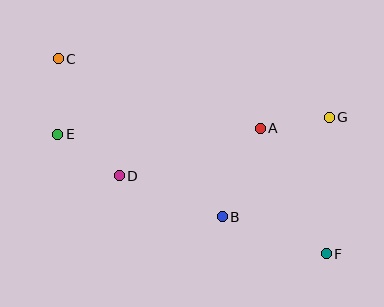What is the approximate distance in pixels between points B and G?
The distance between B and G is approximately 146 pixels.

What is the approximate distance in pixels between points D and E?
The distance between D and E is approximately 74 pixels.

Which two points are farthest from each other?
Points C and F are farthest from each other.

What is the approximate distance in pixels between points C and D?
The distance between C and D is approximately 132 pixels.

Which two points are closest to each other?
Points A and G are closest to each other.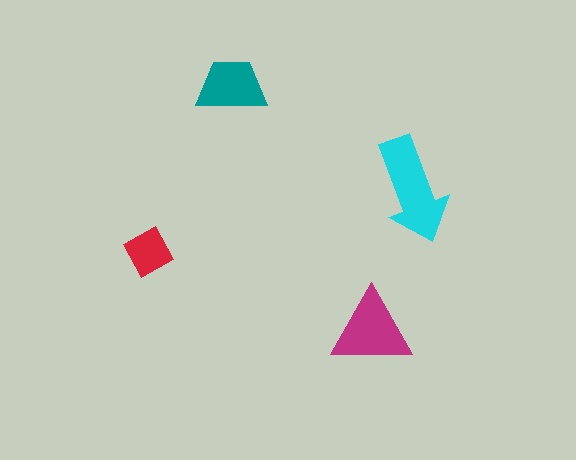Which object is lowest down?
The magenta triangle is bottommost.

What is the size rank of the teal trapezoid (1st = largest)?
3rd.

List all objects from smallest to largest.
The red diamond, the teal trapezoid, the magenta triangle, the cyan arrow.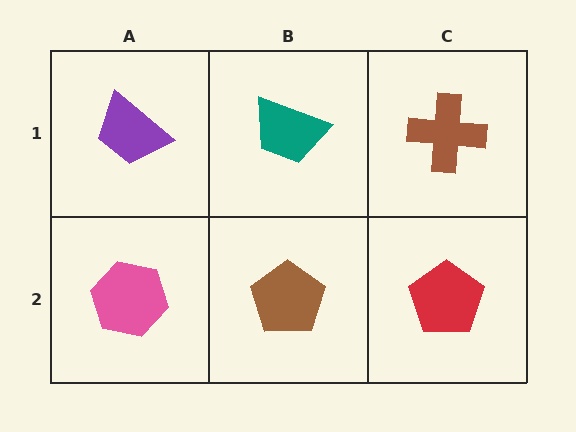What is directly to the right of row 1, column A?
A teal trapezoid.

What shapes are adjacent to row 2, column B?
A teal trapezoid (row 1, column B), a pink hexagon (row 2, column A), a red pentagon (row 2, column C).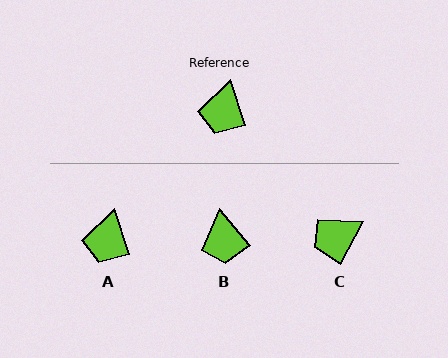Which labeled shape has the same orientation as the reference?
A.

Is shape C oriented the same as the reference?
No, it is off by about 46 degrees.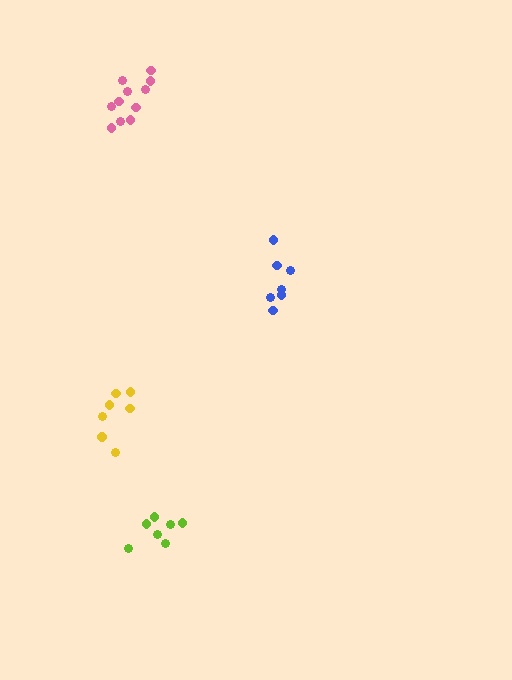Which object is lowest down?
The lime cluster is bottommost.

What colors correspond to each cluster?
The clusters are colored: blue, lime, yellow, pink.